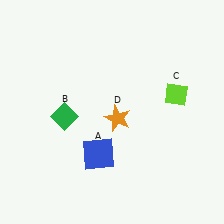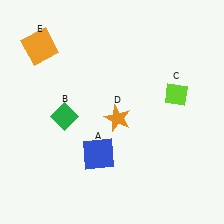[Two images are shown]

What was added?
An orange square (E) was added in Image 2.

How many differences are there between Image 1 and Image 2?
There is 1 difference between the two images.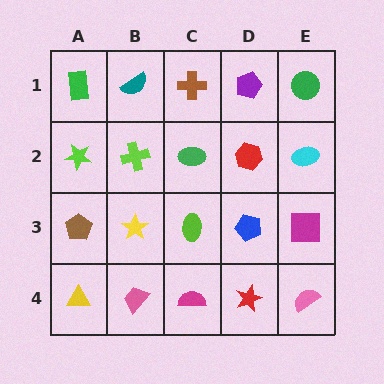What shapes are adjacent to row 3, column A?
A lime star (row 2, column A), a yellow triangle (row 4, column A), a yellow star (row 3, column B).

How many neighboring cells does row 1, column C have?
3.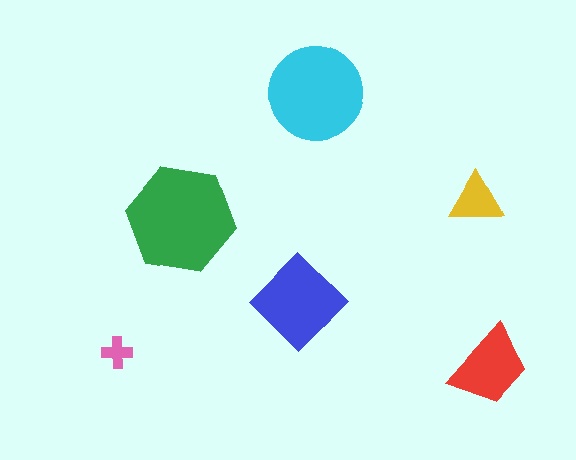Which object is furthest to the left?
The pink cross is leftmost.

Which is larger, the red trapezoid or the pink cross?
The red trapezoid.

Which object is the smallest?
The pink cross.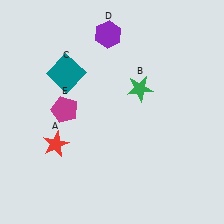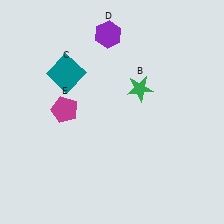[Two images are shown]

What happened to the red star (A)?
The red star (A) was removed in Image 2. It was in the bottom-left area of Image 1.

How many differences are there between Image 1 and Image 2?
There is 1 difference between the two images.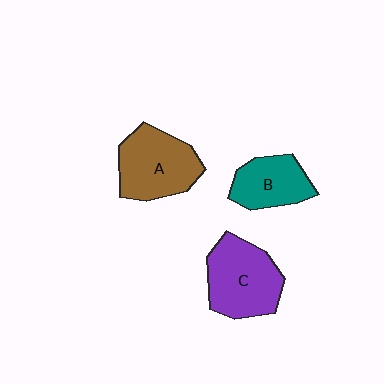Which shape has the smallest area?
Shape B (teal).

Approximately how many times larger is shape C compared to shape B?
Approximately 1.4 times.